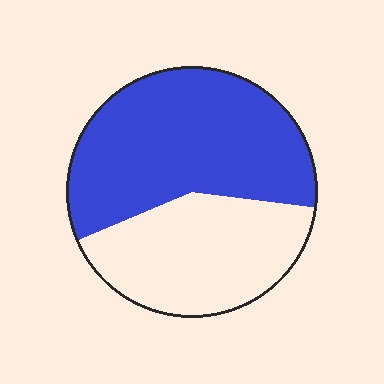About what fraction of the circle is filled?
About three fifths (3/5).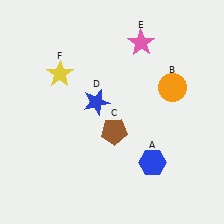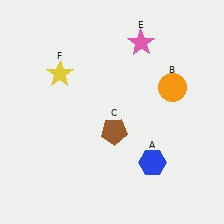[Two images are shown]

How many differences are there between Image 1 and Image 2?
There is 1 difference between the two images.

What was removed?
The blue star (D) was removed in Image 2.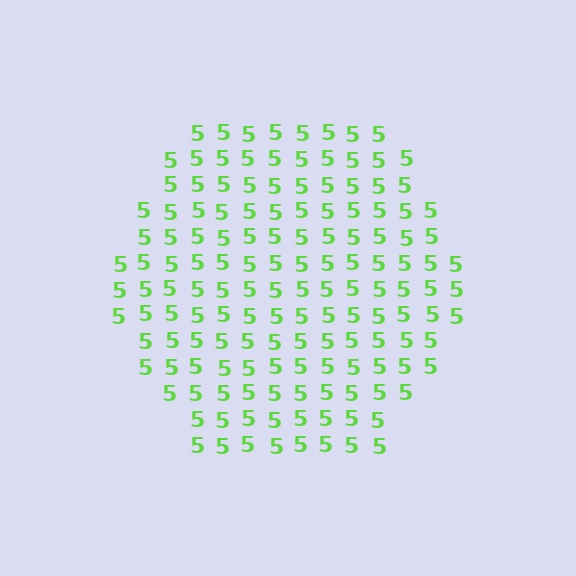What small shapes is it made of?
It is made of small digit 5's.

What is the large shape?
The large shape is a hexagon.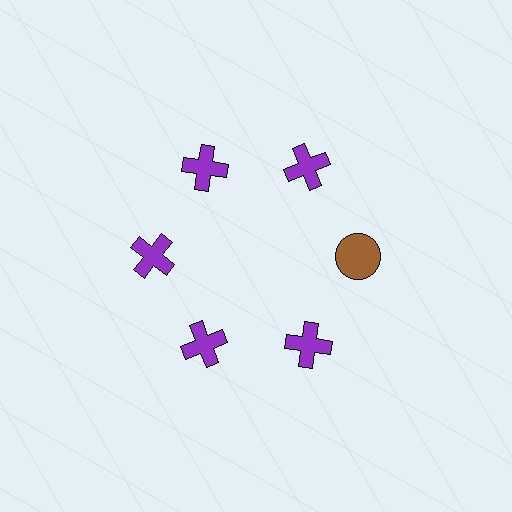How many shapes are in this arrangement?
There are 6 shapes arranged in a ring pattern.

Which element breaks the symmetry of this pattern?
The brown circle at roughly the 3 o'clock position breaks the symmetry. All other shapes are purple crosses.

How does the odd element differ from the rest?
It differs in both color (brown instead of purple) and shape (circle instead of cross).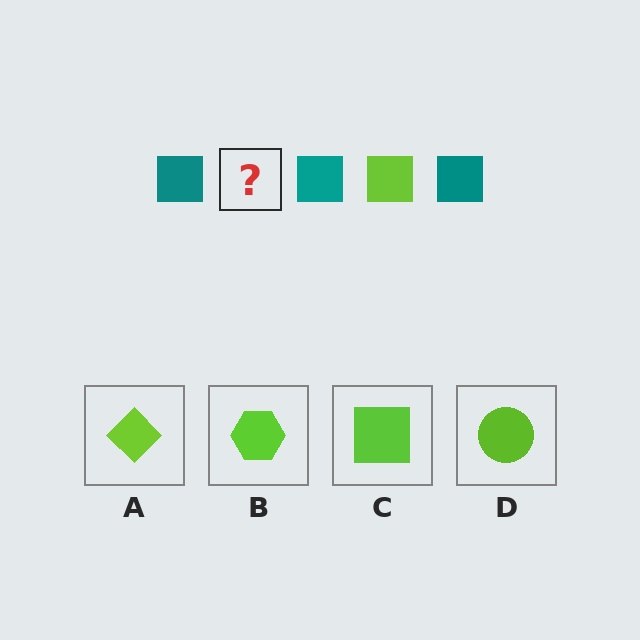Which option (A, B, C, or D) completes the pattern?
C.